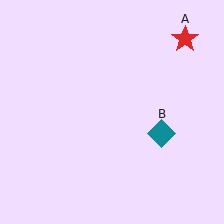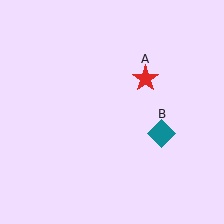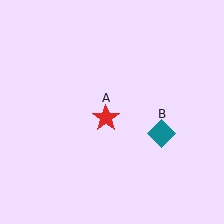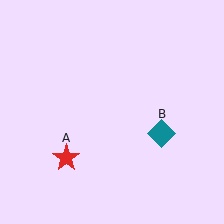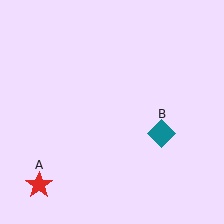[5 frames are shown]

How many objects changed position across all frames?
1 object changed position: red star (object A).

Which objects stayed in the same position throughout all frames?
Teal diamond (object B) remained stationary.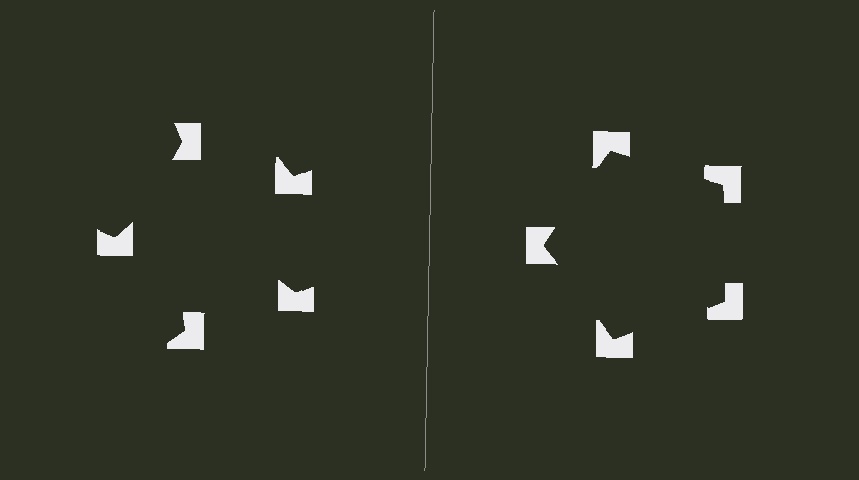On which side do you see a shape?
An illusory pentagon appears on the right side. On the left side the wedge cuts are rotated, so no coherent shape forms.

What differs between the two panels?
The notched squares are positioned identically on both sides; only the wedge orientations differ. On the right they align to a pentagon; on the left they are misaligned.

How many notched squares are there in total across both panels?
10 — 5 on each side.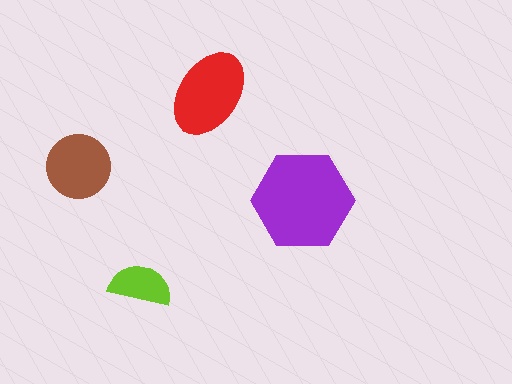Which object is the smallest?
The lime semicircle.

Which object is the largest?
The purple hexagon.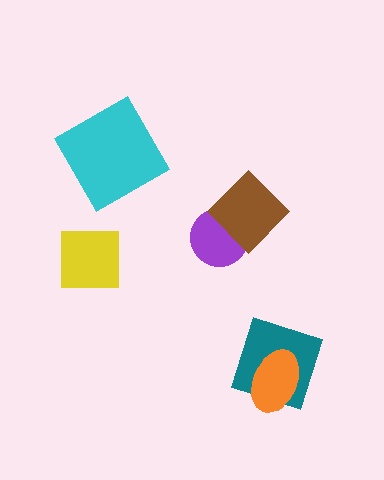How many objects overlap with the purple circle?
1 object overlaps with the purple circle.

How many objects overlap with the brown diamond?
1 object overlaps with the brown diamond.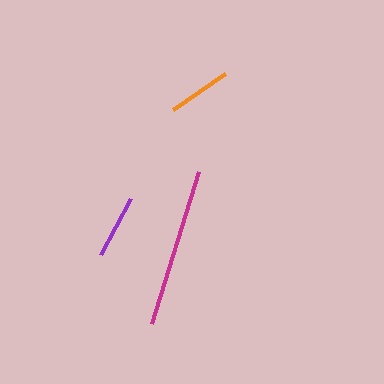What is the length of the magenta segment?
The magenta segment is approximately 159 pixels long.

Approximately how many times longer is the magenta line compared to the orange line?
The magenta line is approximately 2.5 times the length of the orange line.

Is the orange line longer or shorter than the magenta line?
The magenta line is longer than the orange line.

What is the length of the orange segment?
The orange segment is approximately 63 pixels long.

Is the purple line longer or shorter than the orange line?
The purple line is longer than the orange line.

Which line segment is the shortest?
The orange line is the shortest at approximately 63 pixels.